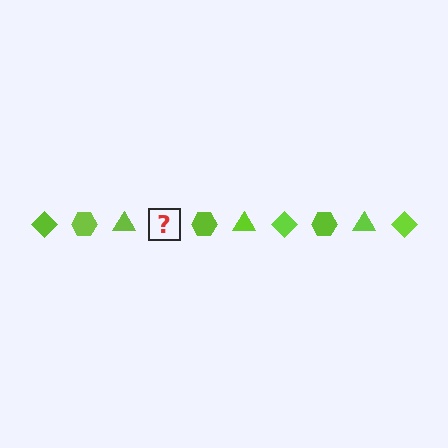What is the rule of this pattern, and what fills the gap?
The rule is that the pattern cycles through diamond, hexagon, triangle shapes in lime. The gap should be filled with a lime diamond.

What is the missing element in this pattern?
The missing element is a lime diamond.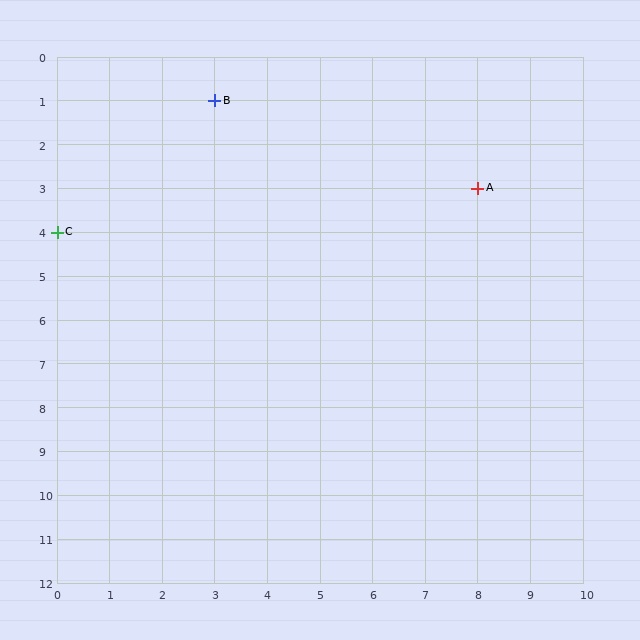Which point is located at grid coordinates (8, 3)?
Point A is at (8, 3).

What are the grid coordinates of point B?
Point B is at grid coordinates (3, 1).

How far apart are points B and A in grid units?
Points B and A are 5 columns and 2 rows apart (about 5.4 grid units diagonally).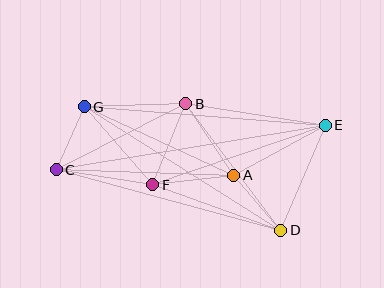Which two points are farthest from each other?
Points C and E are farthest from each other.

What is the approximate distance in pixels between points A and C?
The distance between A and C is approximately 177 pixels.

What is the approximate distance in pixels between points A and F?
The distance between A and F is approximately 82 pixels.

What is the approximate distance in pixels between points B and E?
The distance between B and E is approximately 141 pixels.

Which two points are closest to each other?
Points C and G are closest to each other.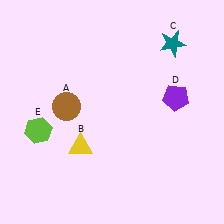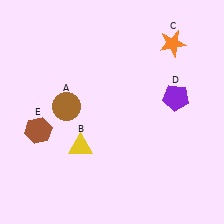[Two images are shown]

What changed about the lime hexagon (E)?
In Image 1, E is lime. In Image 2, it changed to brown.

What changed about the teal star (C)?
In Image 1, C is teal. In Image 2, it changed to orange.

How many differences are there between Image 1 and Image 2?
There are 2 differences between the two images.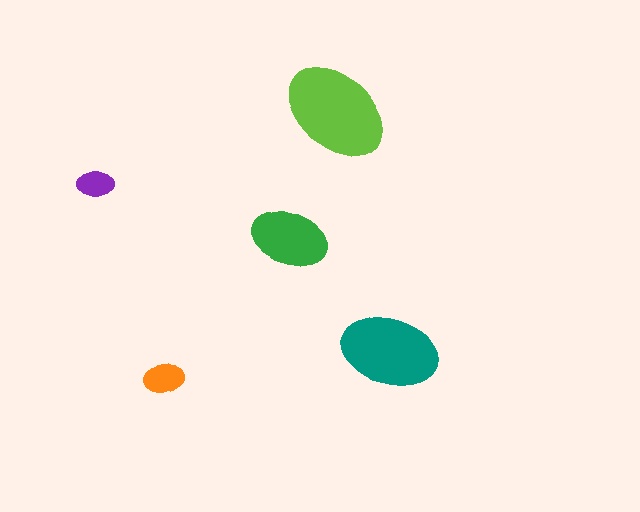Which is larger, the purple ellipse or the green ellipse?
The green one.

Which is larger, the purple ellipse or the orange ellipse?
The orange one.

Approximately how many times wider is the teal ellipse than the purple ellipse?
About 2.5 times wider.